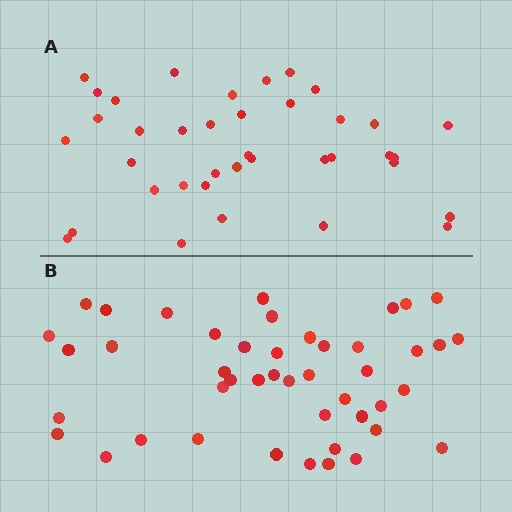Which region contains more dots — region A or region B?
Region B (the bottom region) has more dots.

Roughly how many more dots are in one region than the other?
Region B has roughly 8 or so more dots than region A.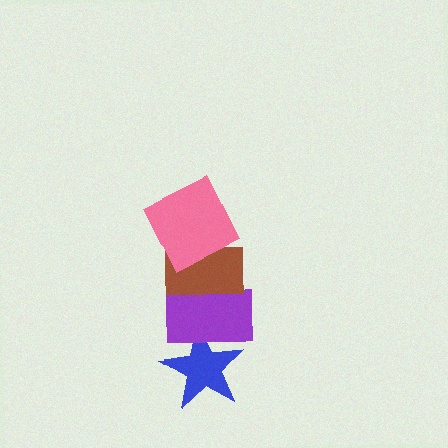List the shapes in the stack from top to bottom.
From top to bottom: the pink square, the brown rectangle, the purple rectangle, the blue star.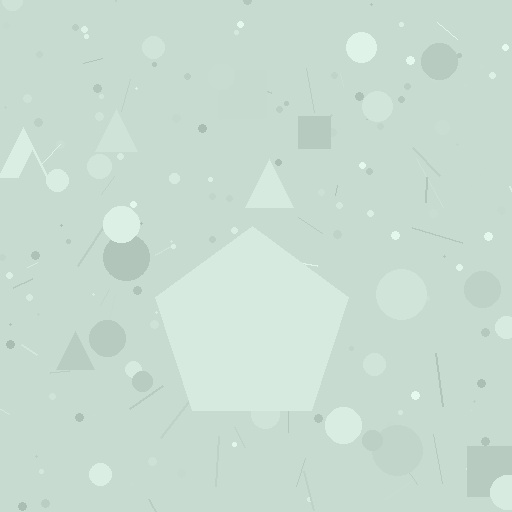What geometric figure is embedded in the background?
A pentagon is embedded in the background.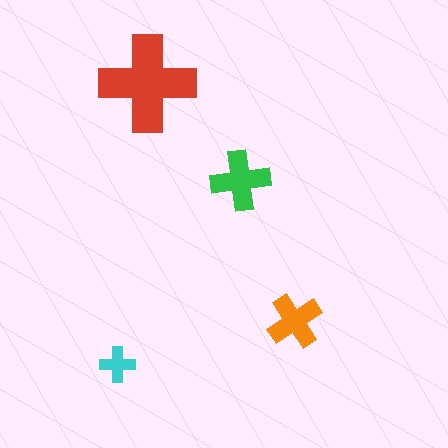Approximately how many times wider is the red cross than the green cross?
About 1.5 times wider.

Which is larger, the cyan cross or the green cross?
The green one.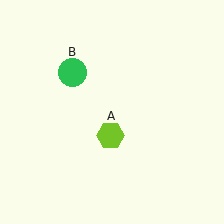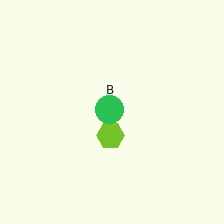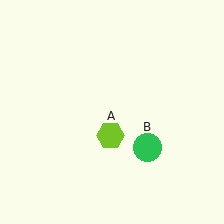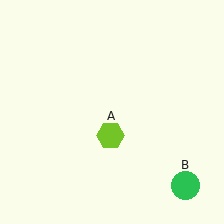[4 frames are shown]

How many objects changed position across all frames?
1 object changed position: green circle (object B).